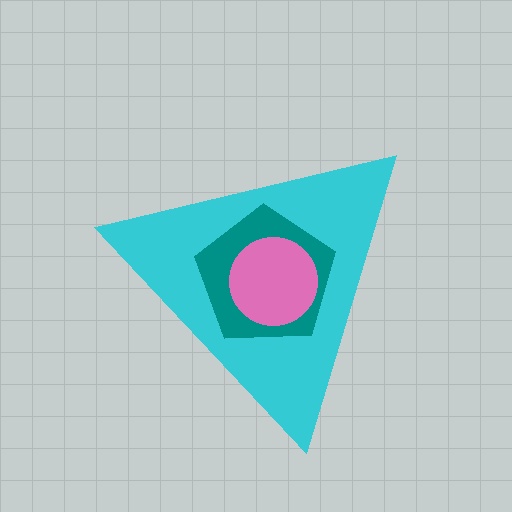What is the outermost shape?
The cyan triangle.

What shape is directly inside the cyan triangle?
The teal pentagon.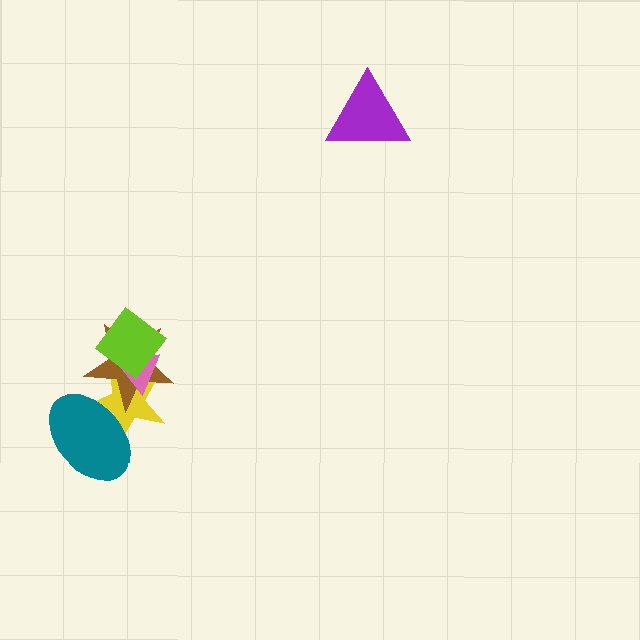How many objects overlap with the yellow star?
4 objects overlap with the yellow star.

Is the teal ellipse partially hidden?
No, no other shape covers it.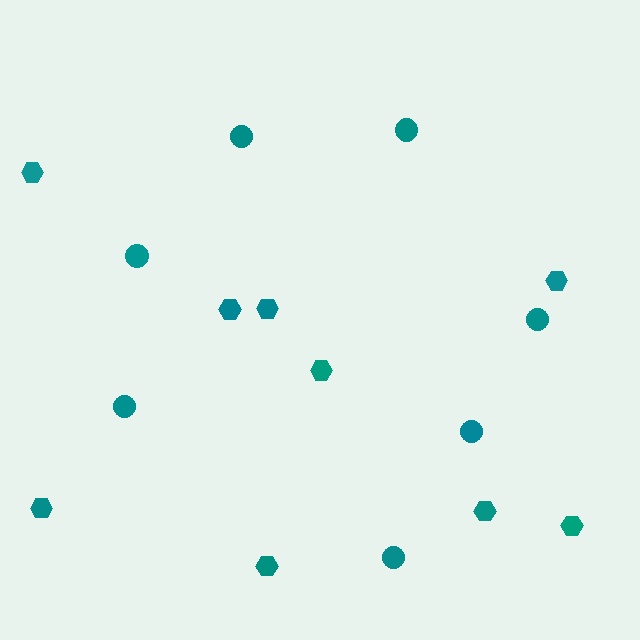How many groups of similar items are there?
There are 2 groups: one group of hexagons (9) and one group of circles (7).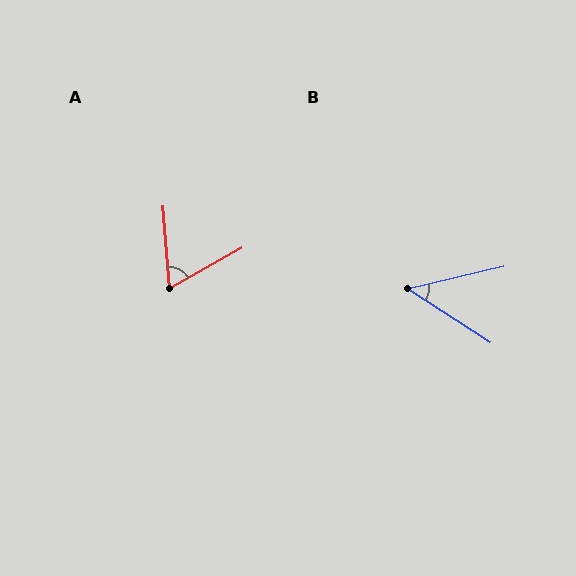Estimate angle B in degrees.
Approximately 46 degrees.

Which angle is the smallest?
B, at approximately 46 degrees.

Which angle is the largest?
A, at approximately 66 degrees.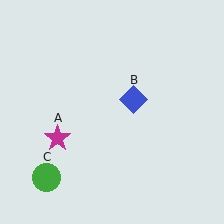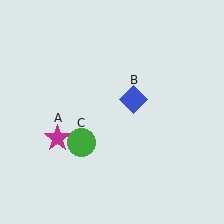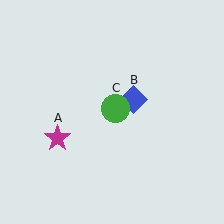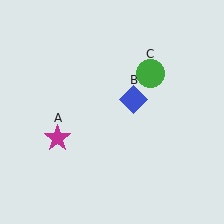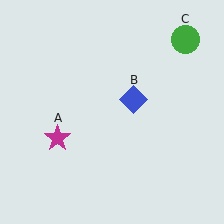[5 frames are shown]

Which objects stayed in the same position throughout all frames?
Magenta star (object A) and blue diamond (object B) remained stationary.